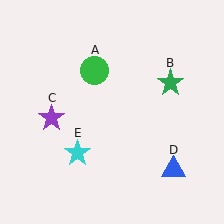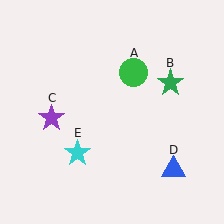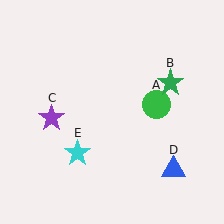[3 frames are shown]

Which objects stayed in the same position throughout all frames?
Green star (object B) and purple star (object C) and blue triangle (object D) and cyan star (object E) remained stationary.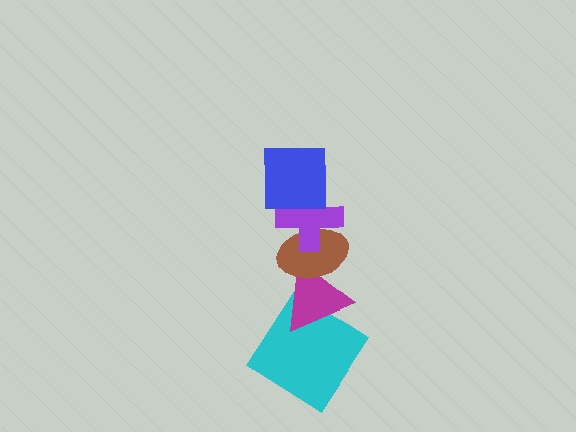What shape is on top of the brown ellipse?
The purple cross is on top of the brown ellipse.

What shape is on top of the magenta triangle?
The brown ellipse is on top of the magenta triangle.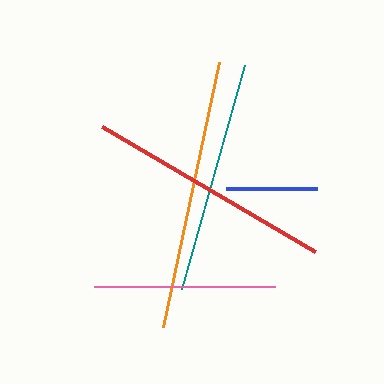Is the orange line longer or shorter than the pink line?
The orange line is longer than the pink line.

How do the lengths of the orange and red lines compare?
The orange and red lines are approximately the same length.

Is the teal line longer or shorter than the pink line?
The teal line is longer than the pink line.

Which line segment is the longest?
The orange line is the longest at approximately 271 pixels.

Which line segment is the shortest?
The blue line is the shortest at approximately 91 pixels.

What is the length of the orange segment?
The orange segment is approximately 271 pixels long.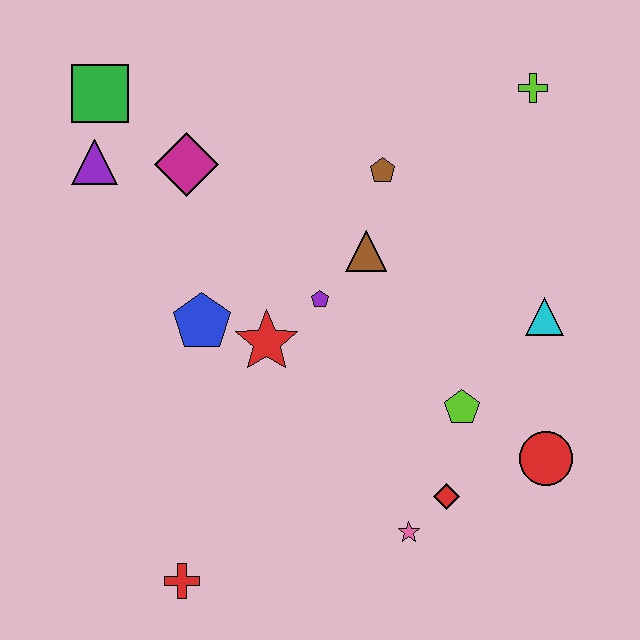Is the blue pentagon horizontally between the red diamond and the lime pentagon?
No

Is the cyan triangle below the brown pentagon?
Yes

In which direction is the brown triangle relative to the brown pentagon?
The brown triangle is below the brown pentagon.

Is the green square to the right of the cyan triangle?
No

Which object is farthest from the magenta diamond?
The red circle is farthest from the magenta diamond.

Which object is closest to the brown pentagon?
The brown triangle is closest to the brown pentagon.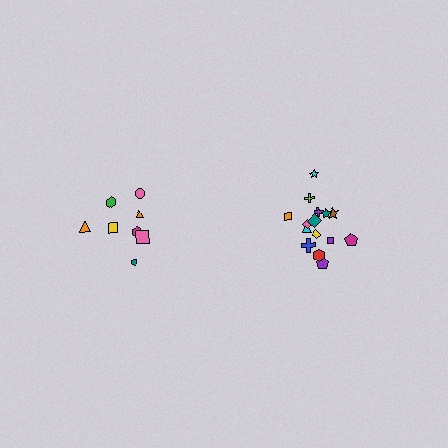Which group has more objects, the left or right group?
The right group.